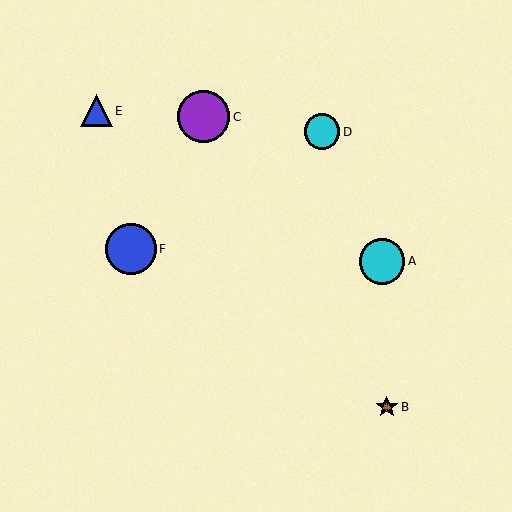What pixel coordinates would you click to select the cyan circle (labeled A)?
Click at (382, 261) to select the cyan circle A.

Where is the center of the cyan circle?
The center of the cyan circle is at (382, 261).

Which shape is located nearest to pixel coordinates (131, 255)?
The blue circle (labeled F) at (131, 249) is nearest to that location.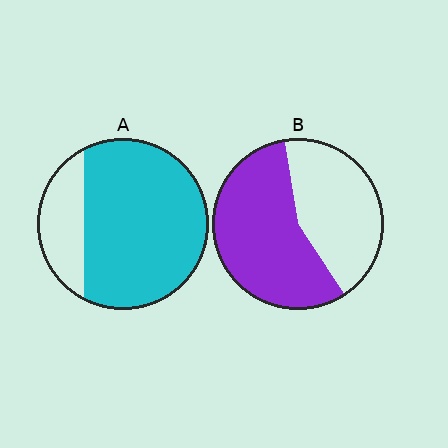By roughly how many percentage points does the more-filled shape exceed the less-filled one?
By roughly 20 percentage points (A over B).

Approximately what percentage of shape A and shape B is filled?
A is approximately 80% and B is approximately 55%.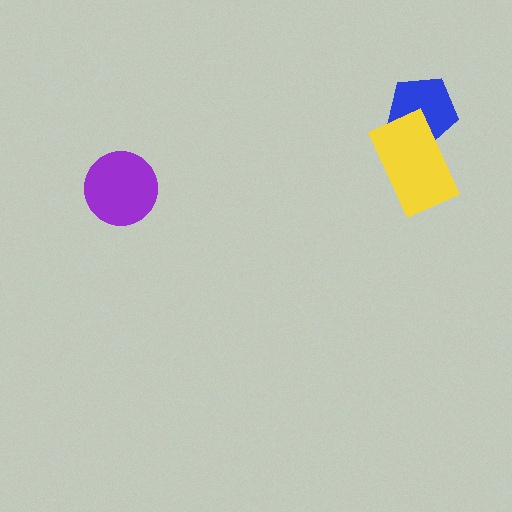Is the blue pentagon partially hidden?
Yes, it is partially covered by another shape.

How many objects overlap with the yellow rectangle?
1 object overlaps with the yellow rectangle.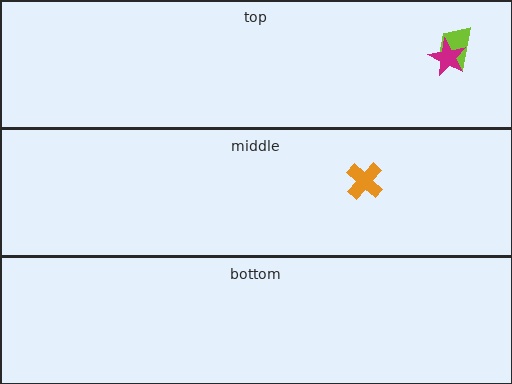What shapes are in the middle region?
The orange cross.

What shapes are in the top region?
The lime trapezoid, the magenta star.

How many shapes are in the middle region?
1.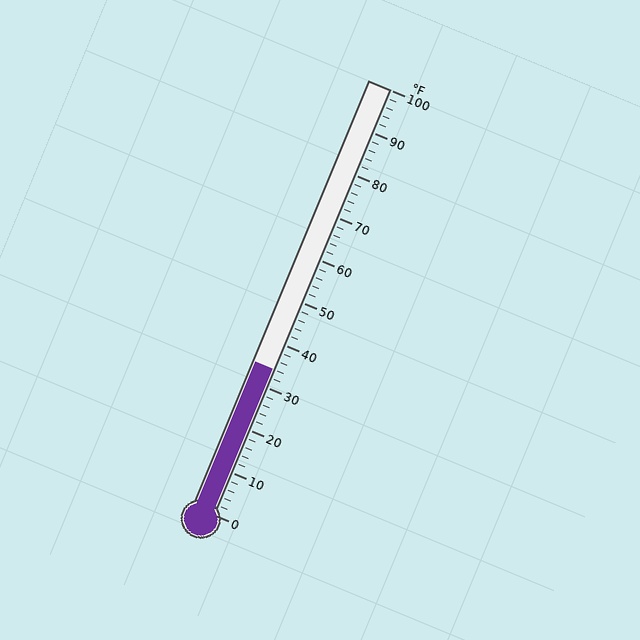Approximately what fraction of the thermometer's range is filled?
The thermometer is filled to approximately 35% of its range.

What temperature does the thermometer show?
The thermometer shows approximately 34°F.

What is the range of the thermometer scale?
The thermometer scale ranges from 0°F to 100°F.